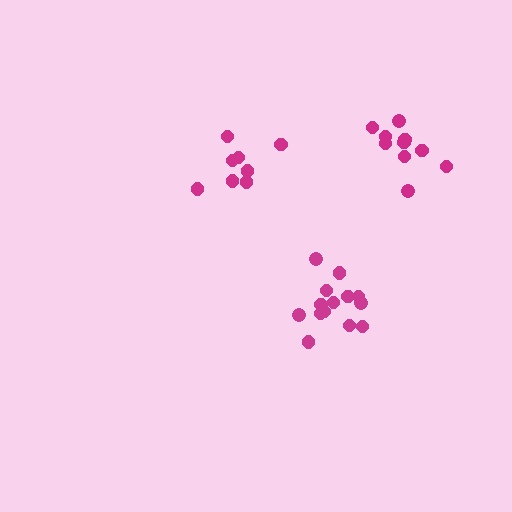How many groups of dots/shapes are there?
There are 3 groups.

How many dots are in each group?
Group 1: 8 dots, Group 2: 14 dots, Group 3: 10 dots (32 total).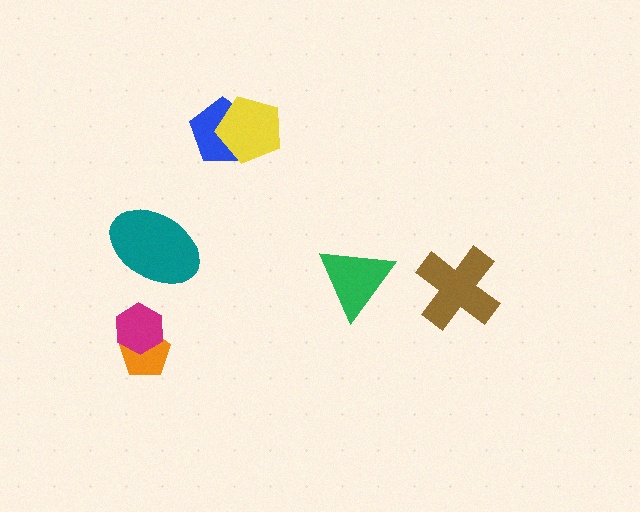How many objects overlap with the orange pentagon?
1 object overlaps with the orange pentagon.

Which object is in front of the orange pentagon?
The magenta hexagon is in front of the orange pentagon.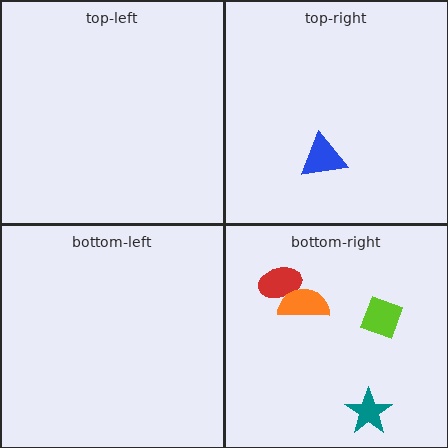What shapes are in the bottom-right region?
The lime diamond, the red ellipse, the orange semicircle, the teal star.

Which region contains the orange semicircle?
The bottom-right region.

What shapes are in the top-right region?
The blue triangle.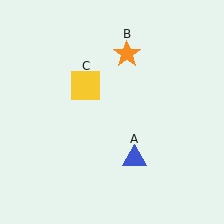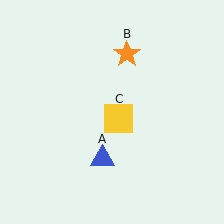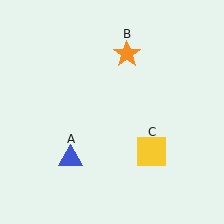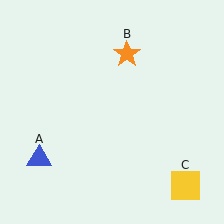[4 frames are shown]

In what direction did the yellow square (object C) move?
The yellow square (object C) moved down and to the right.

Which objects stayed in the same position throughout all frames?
Orange star (object B) remained stationary.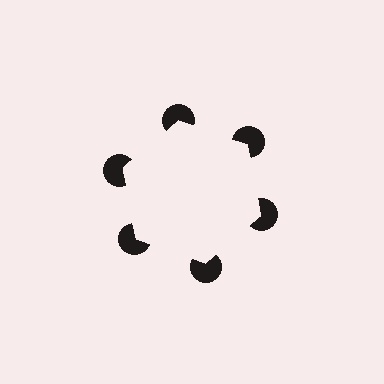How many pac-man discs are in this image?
There are 6 — one at each vertex of the illusory hexagon.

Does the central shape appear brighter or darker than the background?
It typically appears slightly brighter than the background, even though no actual brightness change is drawn.